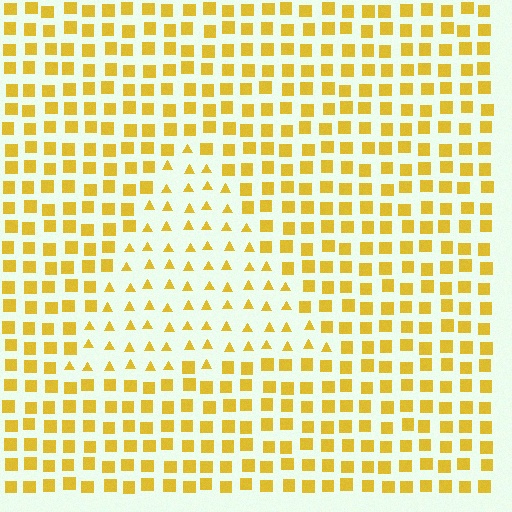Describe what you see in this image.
The image is filled with small yellow elements arranged in a uniform grid. A triangle-shaped region contains triangles, while the surrounding area contains squares. The boundary is defined purely by the change in element shape.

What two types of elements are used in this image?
The image uses triangles inside the triangle region and squares outside it.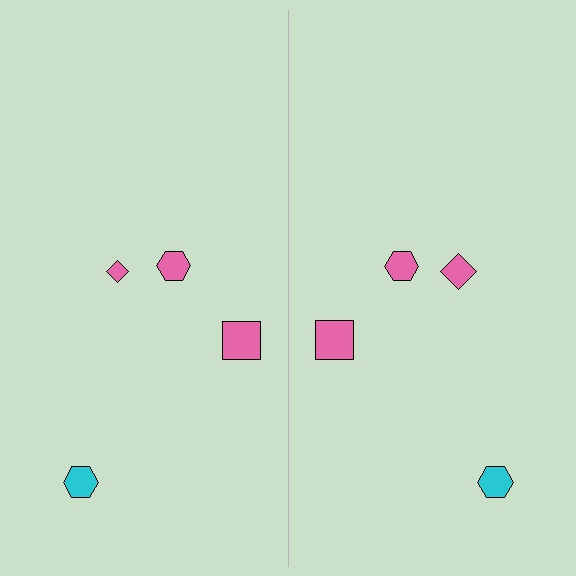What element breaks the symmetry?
The pink diamond on the right side has a different size than its mirror counterpart.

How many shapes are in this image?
There are 8 shapes in this image.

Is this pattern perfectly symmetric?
No, the pattern is not perfectly symmetric. The pink diamond on the right side has a different size than its mirror counterpart.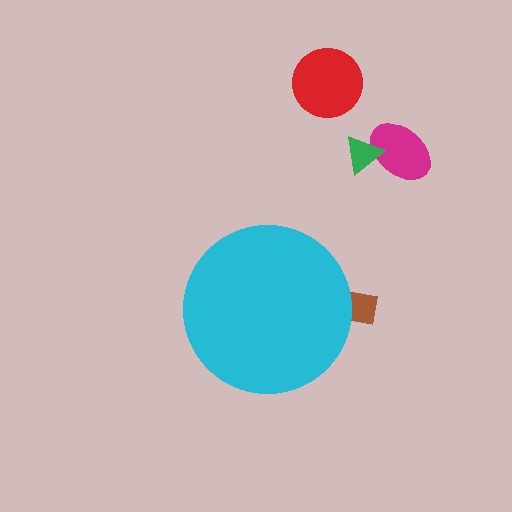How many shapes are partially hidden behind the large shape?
1 shape is partially hidden.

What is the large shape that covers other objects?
A cyan circle.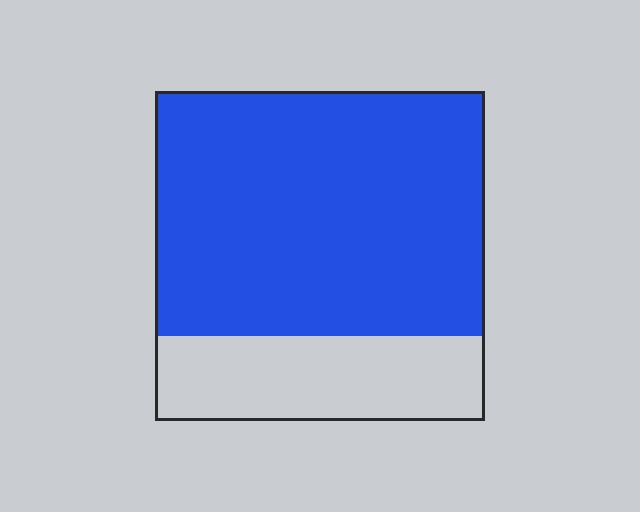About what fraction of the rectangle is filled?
About three quarters (3/4).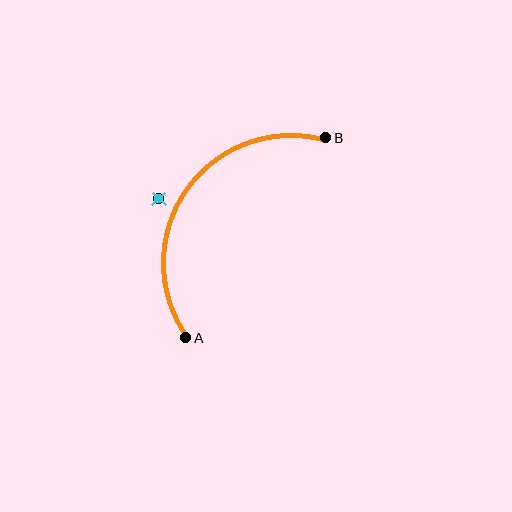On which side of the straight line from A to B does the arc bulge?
The arc bulges above and to the left of the straight line connecting A and B.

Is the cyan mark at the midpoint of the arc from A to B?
No — the cyan mark does not lie on the arc at all. It sits slightly outside the curve.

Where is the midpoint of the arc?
The arc midpoint is the point on the curve farthest from the straight line joining A and B. It sits above and to the left of that line.